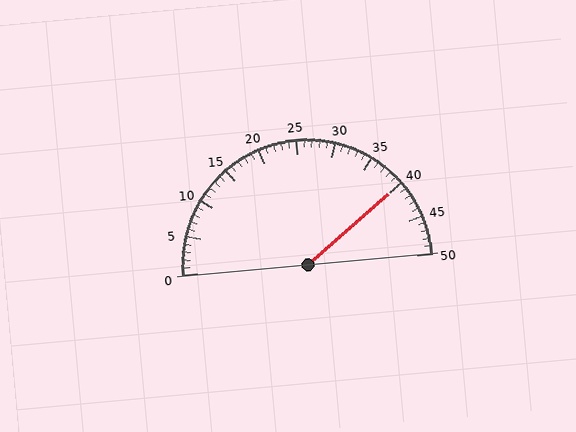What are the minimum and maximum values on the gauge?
The gauge ranges from 0 to 50.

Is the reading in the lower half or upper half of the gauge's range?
The reading is in the upper half of the range (0 to 50).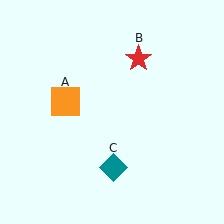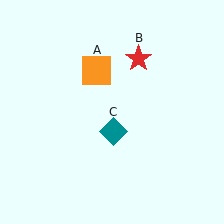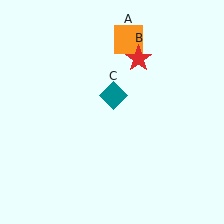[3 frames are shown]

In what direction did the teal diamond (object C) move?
The teal diamond (object C) moved up.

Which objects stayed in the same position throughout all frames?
Red star (object B) remained stationary.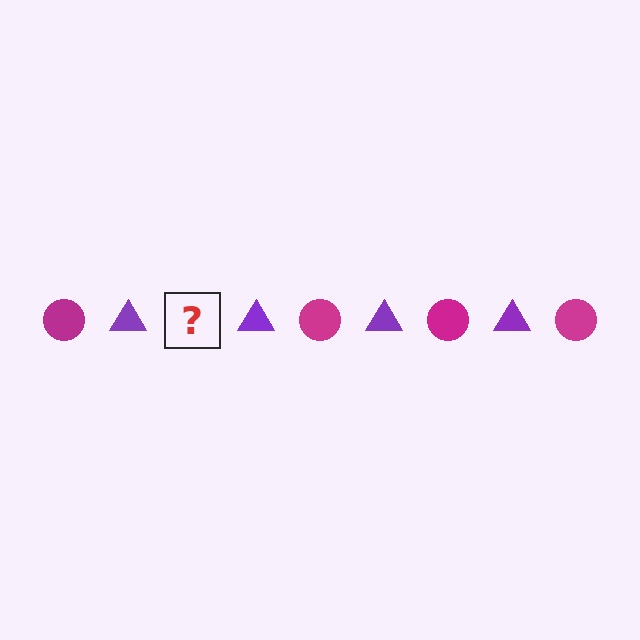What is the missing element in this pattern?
The missing element is a magenta circle.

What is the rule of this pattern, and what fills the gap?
The rule is that the pattern alternates between magenta circle and purple triangle. The gap should be filled with a magenta circle.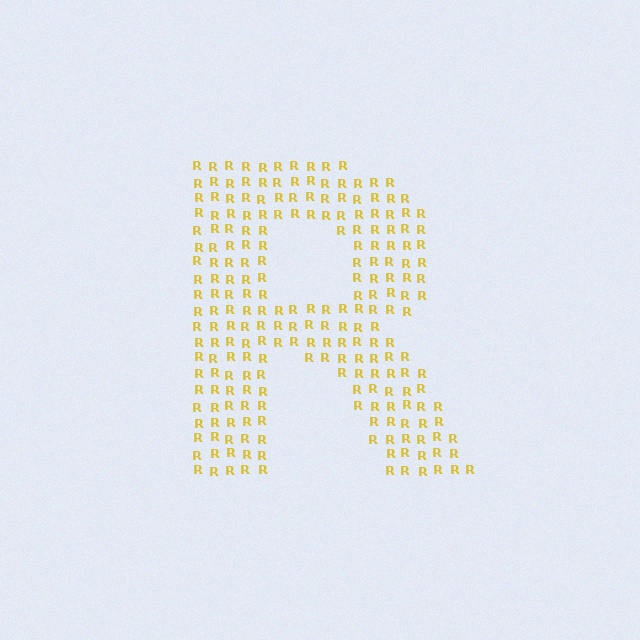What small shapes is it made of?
It is made of small letter R's.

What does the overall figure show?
The overall figure shows the letter R.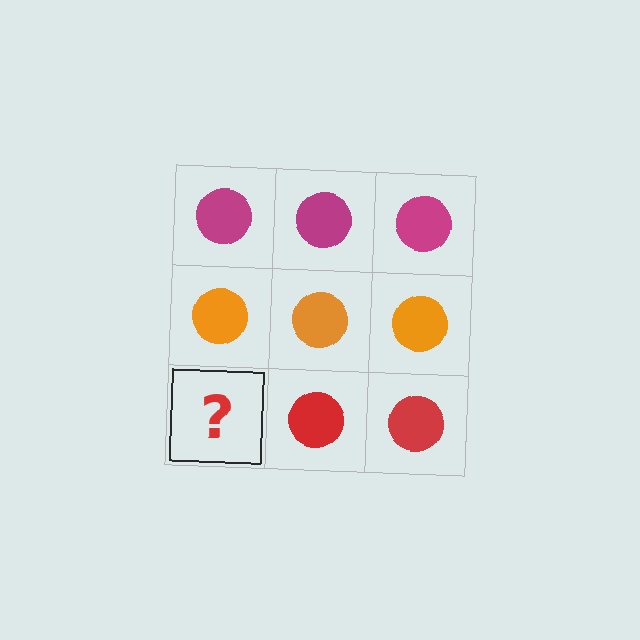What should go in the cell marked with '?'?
The missing cell should contain a red circle.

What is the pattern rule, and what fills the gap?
The rule is that each row has a consistent color. The gap should be filled with a red circle.